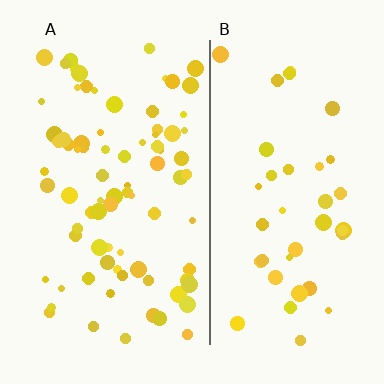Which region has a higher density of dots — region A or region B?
A (the left).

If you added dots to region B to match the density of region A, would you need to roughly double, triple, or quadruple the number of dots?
Approximately double.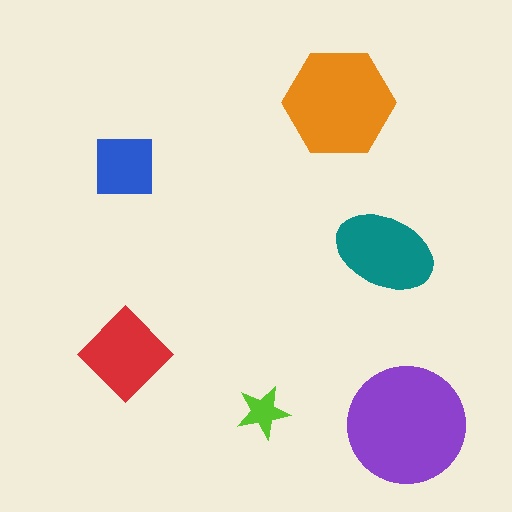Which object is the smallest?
The lime star.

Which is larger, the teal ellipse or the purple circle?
The purple circle.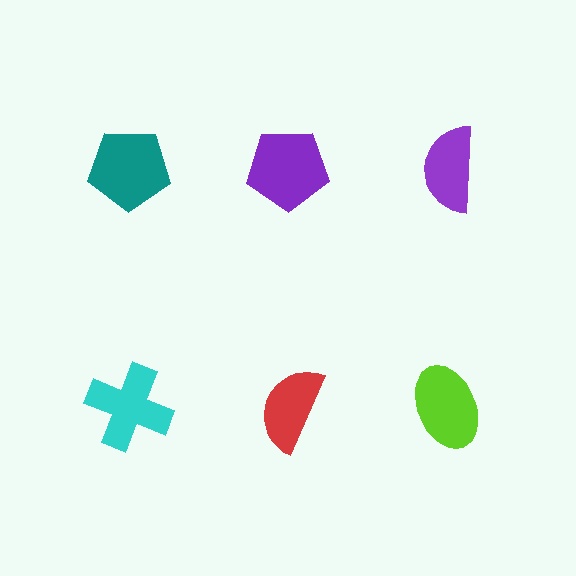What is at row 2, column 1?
A cyan cross.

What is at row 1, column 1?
A teal pentagon.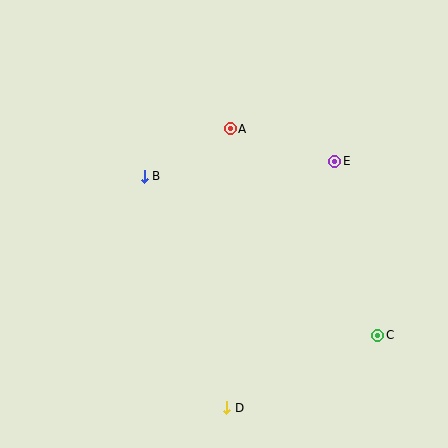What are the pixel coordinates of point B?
Point B is at (144, 176).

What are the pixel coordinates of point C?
Point C is at (378, 335).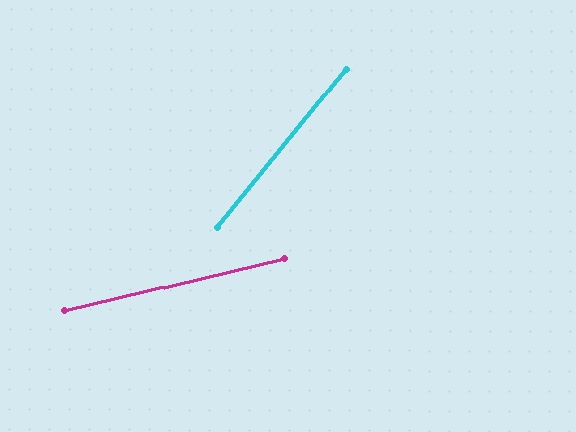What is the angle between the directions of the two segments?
Approximately 38 degrees.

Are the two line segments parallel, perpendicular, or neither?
Neither parallel nor perpendicular — they differ by about 38°.